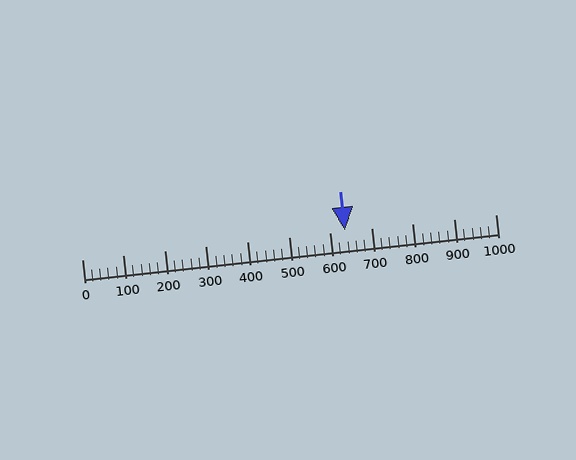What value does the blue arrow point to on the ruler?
The blue arrow points to approximately 636.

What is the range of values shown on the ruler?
The ruler shows values from 0 to 1000.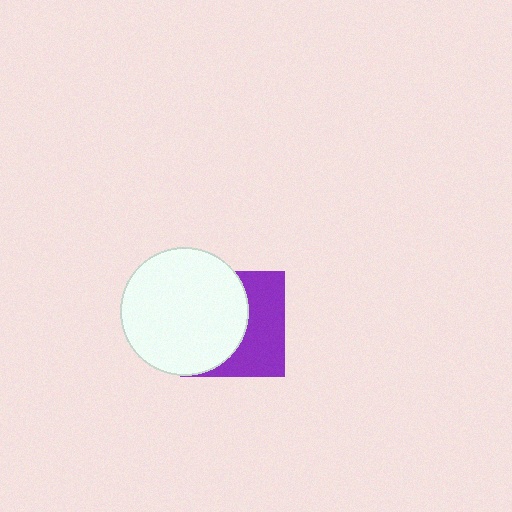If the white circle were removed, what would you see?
You would see the complete purple square.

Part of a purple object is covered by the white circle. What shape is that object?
It is a square.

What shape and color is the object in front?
The object in front is a white circle.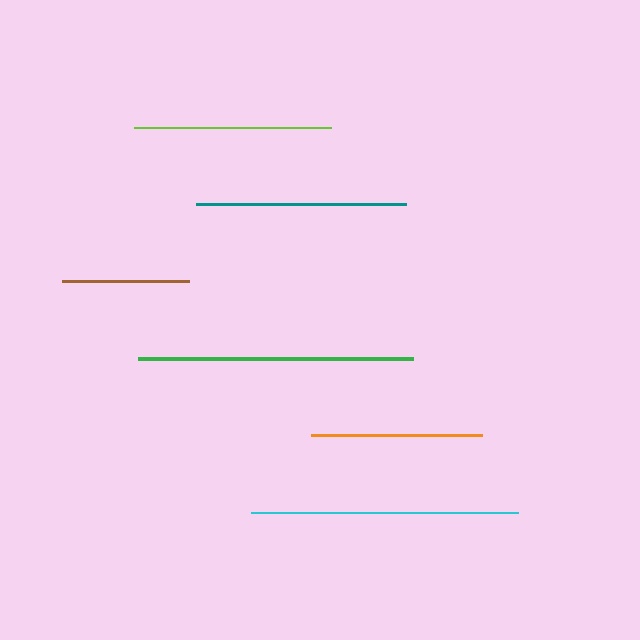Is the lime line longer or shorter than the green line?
The green line is longer than the lime line.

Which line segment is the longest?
The green line is the longest at approximately 275 pixels.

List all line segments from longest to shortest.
From longest to shortest: green, cyan, teal, lime, orange, brown.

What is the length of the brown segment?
The brown segment is approximately 128 pixels long.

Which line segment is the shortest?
The brown line is the shortest at approximately 128 pixels.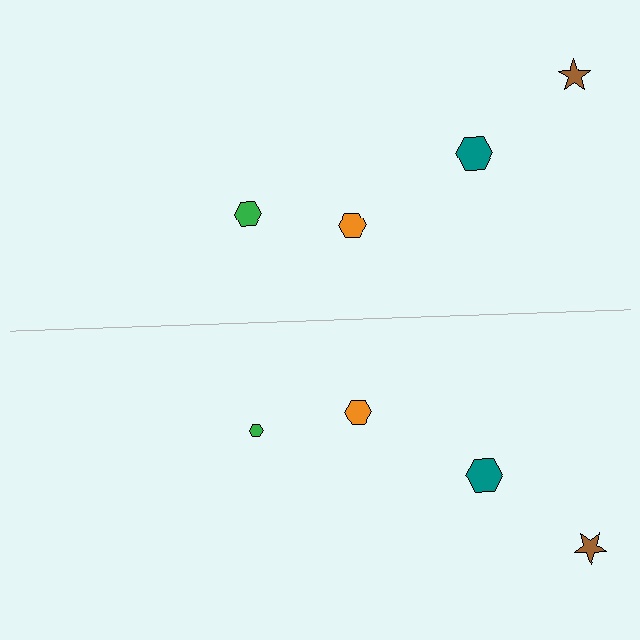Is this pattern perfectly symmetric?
No, the pattern is not perfectly symmetric. The green hexagon on the bottom side has a different size than its mirror counterpart.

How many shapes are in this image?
There are 8 shapes in this image.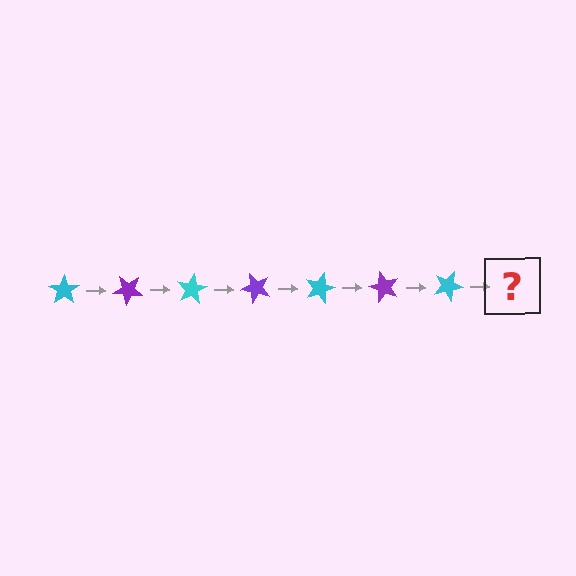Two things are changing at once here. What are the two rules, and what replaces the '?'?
The two rules are that it rotates 40 degrees each step and the color cycles through cyan and purple. The '?' should be a purple star, rotated 280 degrees from the start.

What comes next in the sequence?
The next element should be a purple star, rotated 280 degrees from the start.